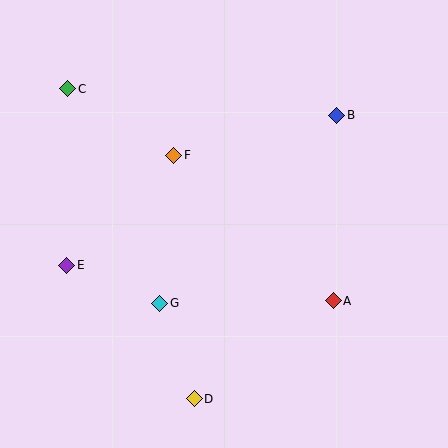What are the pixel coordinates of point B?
Point B is at (337, 115).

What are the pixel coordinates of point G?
Point G is at (160, 303).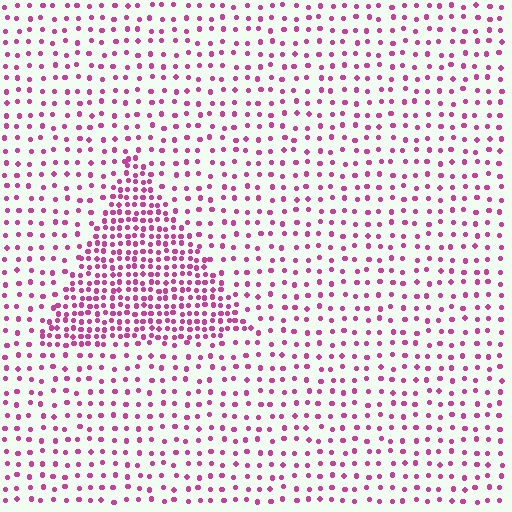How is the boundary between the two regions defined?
The boundary is defined by a change in element density (approximately 2.4x ratio). All elements are the same color, size, and shape.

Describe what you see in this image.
The image contains small magenta elements arranged at two different densities. A triangle-shaped region is visible where the elements are more densely packed than the surrounding area.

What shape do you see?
I see a triangle.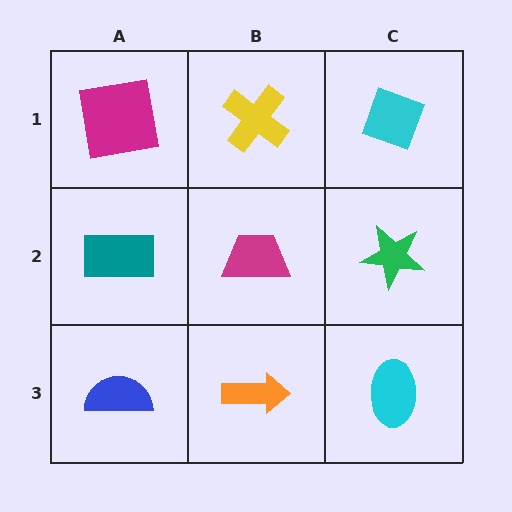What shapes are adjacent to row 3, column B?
A magenta trapezoid (row 2, column B), a blue semicircle (row 3, column A), a cyan ellipse (row 3, column C).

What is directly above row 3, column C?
A green star.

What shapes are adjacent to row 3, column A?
A teal rectangle (row 2, column A), an orange arrow (row 3, column B).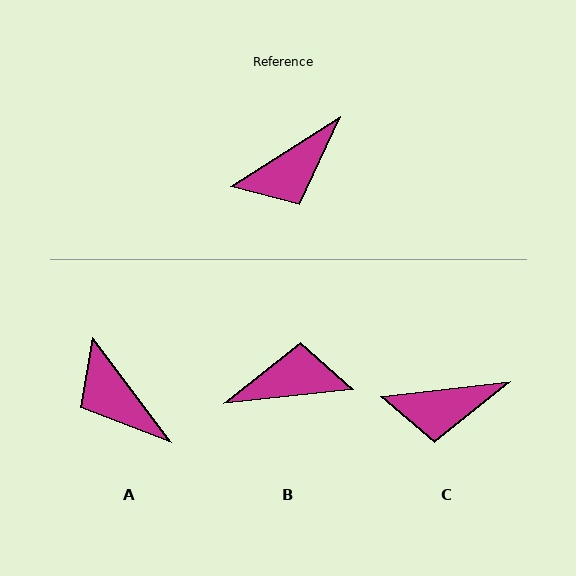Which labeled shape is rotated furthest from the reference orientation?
B, about 153 degrees away.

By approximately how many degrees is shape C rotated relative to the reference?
Approximately 26 degrees clockwise.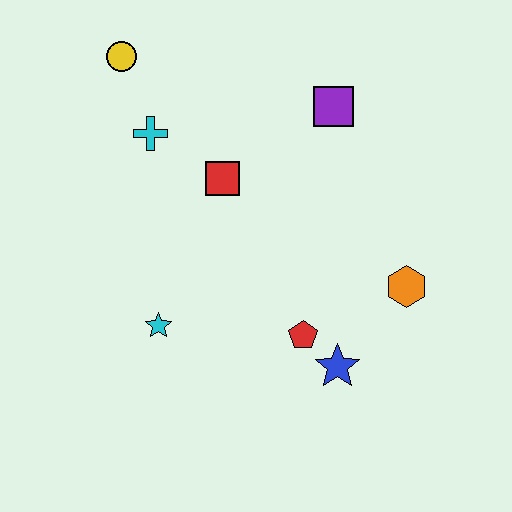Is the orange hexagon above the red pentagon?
Yes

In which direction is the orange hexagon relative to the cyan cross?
The orange hexagon is to the right of the cyan cross.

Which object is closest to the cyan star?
The red pentagon is closest to the cyan star.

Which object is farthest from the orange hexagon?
The yellow circle is farthest from the orange hexagon.